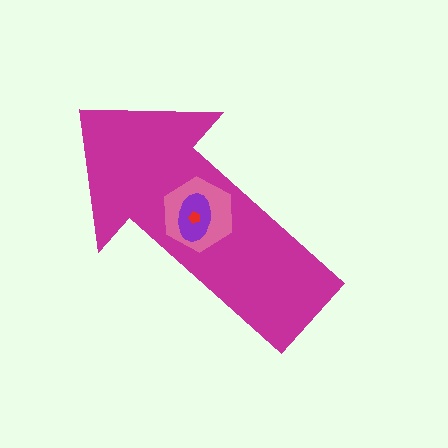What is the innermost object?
The red pentagon.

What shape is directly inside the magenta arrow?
The pink hexagon.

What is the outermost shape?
The magenta arrow.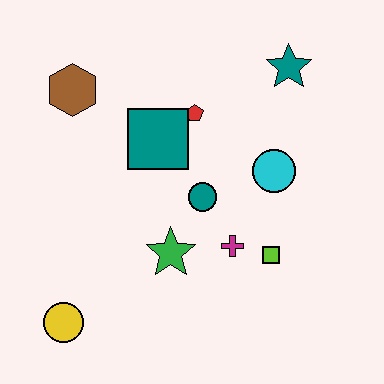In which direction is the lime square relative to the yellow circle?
The lime square is to the right of the yellow circle.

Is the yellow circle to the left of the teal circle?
Yes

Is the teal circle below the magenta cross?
No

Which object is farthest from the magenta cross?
The brown hexagon is farthest from the magenta cross.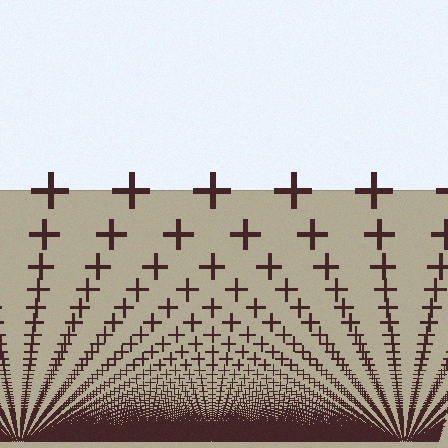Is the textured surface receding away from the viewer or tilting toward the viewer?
The surface appears to tilt toward the viewer. Texture elements get larger and sparser toward the top.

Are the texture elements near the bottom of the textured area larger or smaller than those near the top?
Smaller. The gradient is inverted — elements near the bottom are smaller and denser.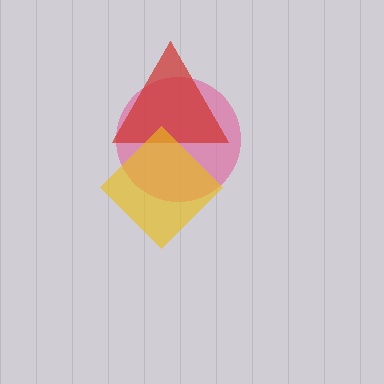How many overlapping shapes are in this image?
There are 3 overlapping shapes in the image.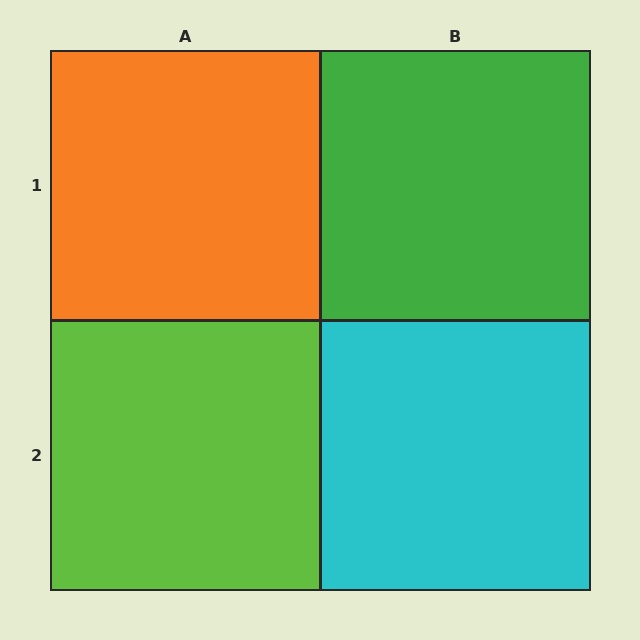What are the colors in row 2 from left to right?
Lime, cyan.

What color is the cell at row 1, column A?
Orange.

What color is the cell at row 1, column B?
Green.